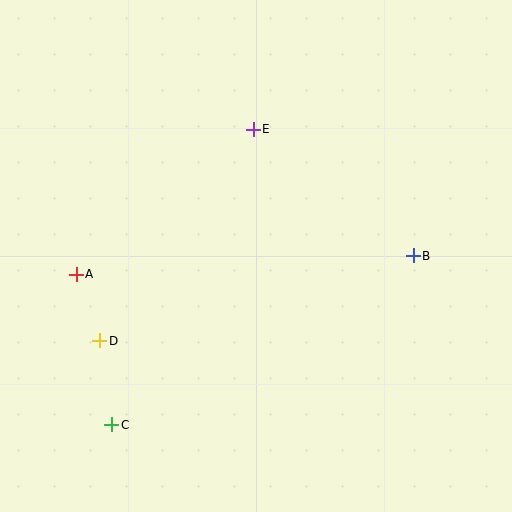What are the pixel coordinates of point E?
Point E is at (253, 129).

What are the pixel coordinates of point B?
Point B is at (413, 256).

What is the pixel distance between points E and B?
The distance between E and B is 204 pixels.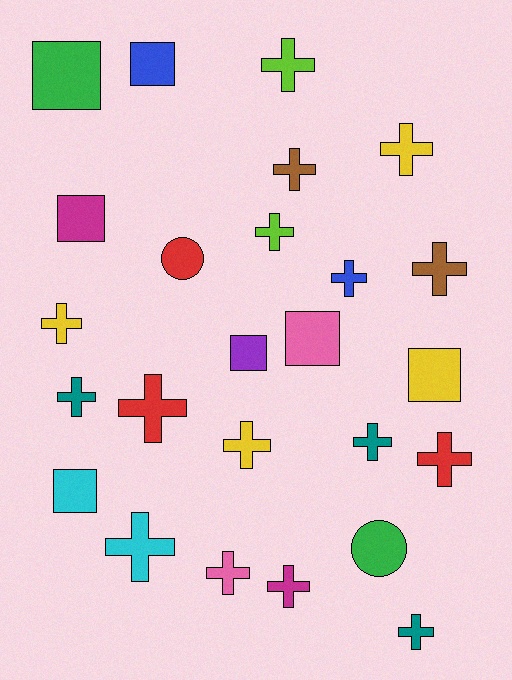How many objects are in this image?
There are 25 objects.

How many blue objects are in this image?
There are 2 blue objects.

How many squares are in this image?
There are 7 squares.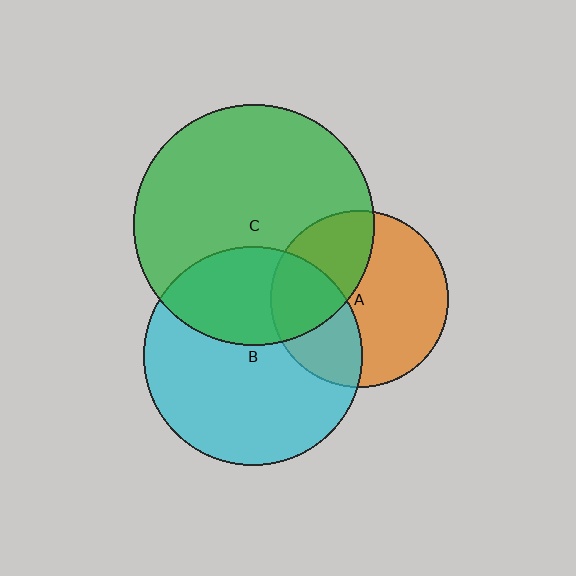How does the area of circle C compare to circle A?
Approximately 1.8 times.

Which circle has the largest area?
Circle C (green).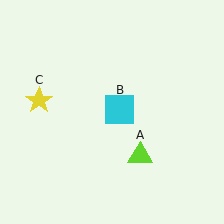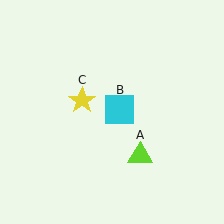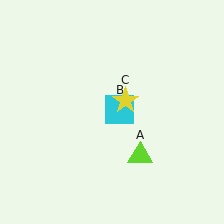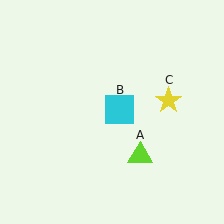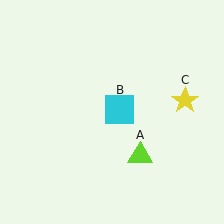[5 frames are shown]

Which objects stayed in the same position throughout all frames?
Lime triangle (object A) and cyan square (object B) remained stationary.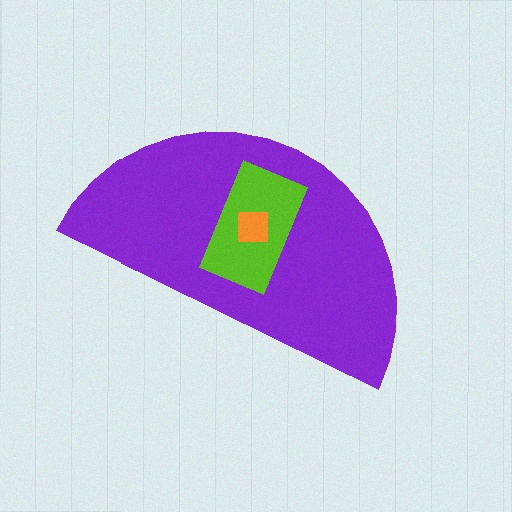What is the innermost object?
The orange square.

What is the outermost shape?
The purple semicircle.